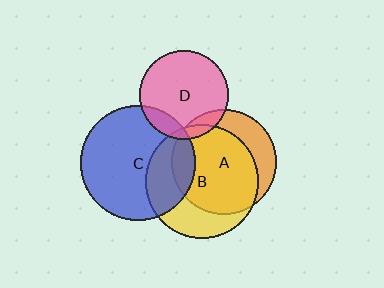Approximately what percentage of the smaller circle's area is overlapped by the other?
Approximately 70%.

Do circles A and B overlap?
Yes.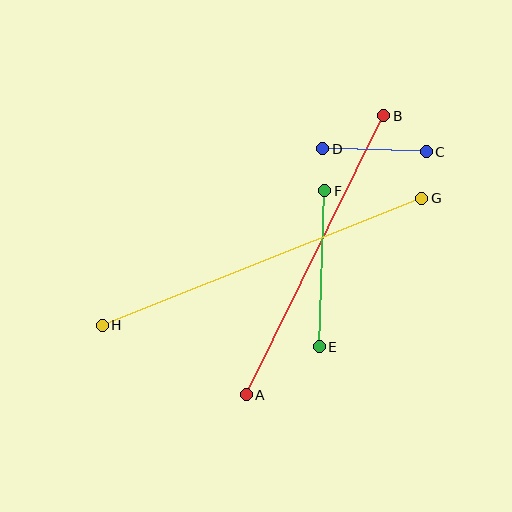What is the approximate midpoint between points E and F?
The midpoint is at approximately (322, 269) pixels.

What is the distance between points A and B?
The distance is approximately 311 pixels.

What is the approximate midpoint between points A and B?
The midpoint is at approximately (315, 255) pixels.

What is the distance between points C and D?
The distance is approximately 103 pixels.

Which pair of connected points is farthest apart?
Points G and H are farthest apart.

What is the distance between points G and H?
The distance is approximately 344 pixels.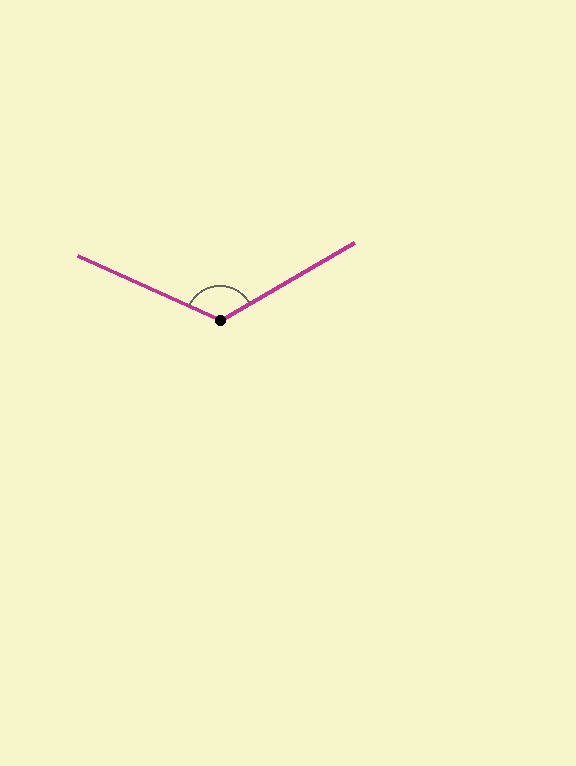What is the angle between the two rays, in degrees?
Approximately 126 degrees.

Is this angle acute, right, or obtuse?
It is obtuse.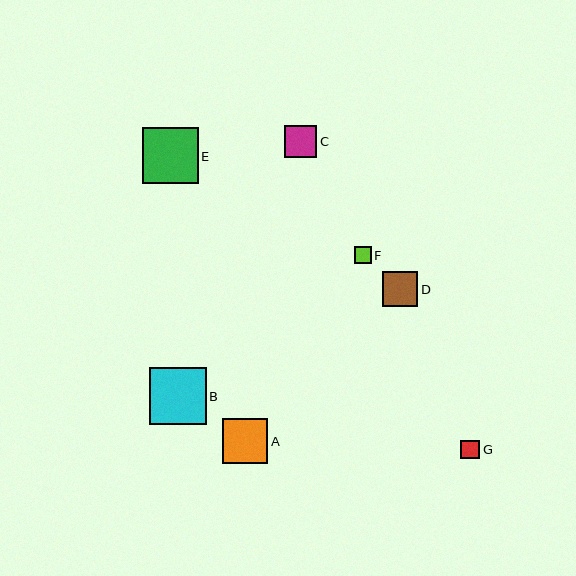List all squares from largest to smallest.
From largest to smallest: B, E, A, D, C, G, F.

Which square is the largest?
Square B is the largest with a size of approximately 57 pixels.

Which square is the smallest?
Square F is the smallest with a size of approximately 17 pixels.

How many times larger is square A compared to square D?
Square A is approximately 1.3 times the size of square D.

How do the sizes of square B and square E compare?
Square B and square E are approximately the same size.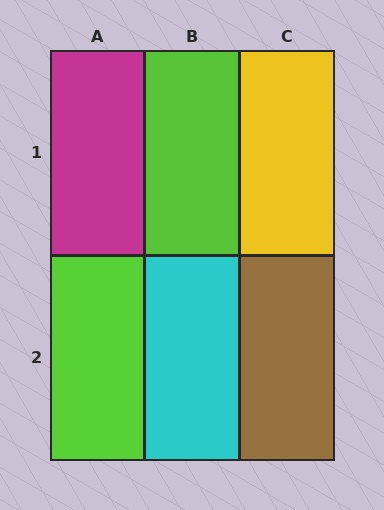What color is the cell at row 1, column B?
Lime.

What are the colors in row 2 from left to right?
Lime, cyan, brown.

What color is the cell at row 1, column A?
Magenta.